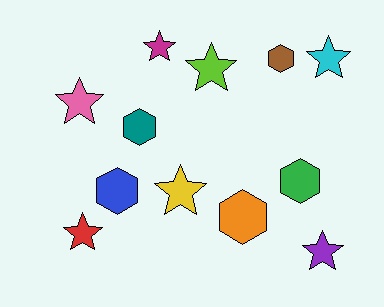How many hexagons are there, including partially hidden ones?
There are 5 hexagons.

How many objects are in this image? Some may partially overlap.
There are 12 objects.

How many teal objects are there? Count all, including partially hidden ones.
There is 1 teal object.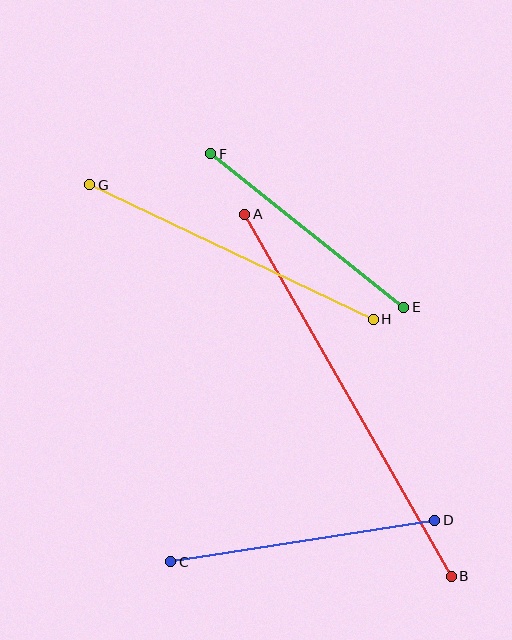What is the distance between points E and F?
The distance is approximately 247 pixels.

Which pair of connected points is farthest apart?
Points A and B are farthest apart.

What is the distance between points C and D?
The distance is approximately 267 pixels.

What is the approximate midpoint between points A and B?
The midpoint is at approximately (348, 395) pixels.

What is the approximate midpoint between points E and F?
The midpoint is at approximately (307, 231) pixels.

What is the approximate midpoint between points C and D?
The midpoint is at approximately (303, 541) pixels.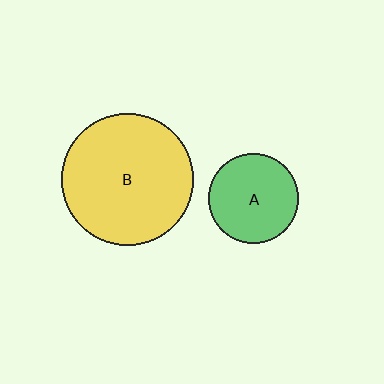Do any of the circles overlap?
No, none of the circles overlap.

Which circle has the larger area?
Circle B (yellow).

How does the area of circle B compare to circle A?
Approximately 2.1 times.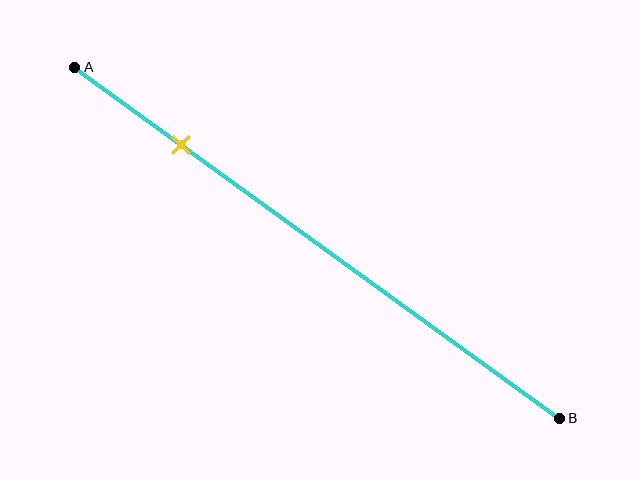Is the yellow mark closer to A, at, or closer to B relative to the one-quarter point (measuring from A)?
The yellow mark is approximately at the one-quarter point of segment AB.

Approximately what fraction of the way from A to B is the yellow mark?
The yellow mark is approximately 20% of the way from A to B.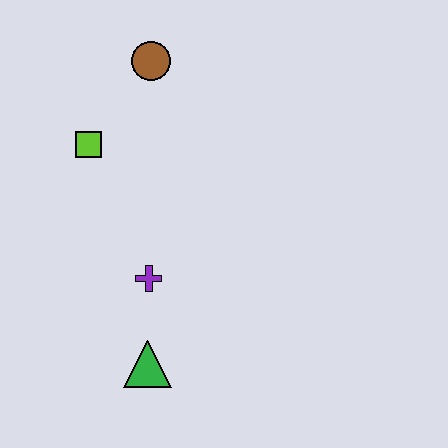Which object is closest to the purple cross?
The green triangle is closest to the purple cross.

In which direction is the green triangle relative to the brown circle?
The green triangle is below the brown circle.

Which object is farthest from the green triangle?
The brown circle is farthest from the green triangle.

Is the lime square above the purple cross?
Yes